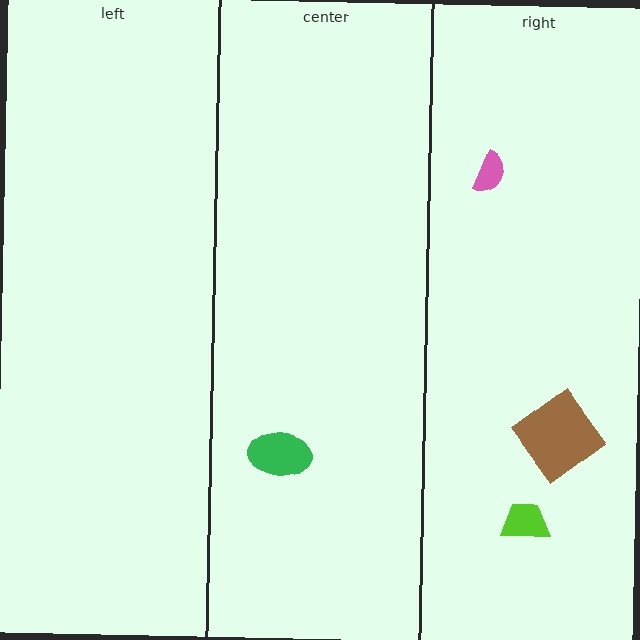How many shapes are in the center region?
1.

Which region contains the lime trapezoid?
The right region.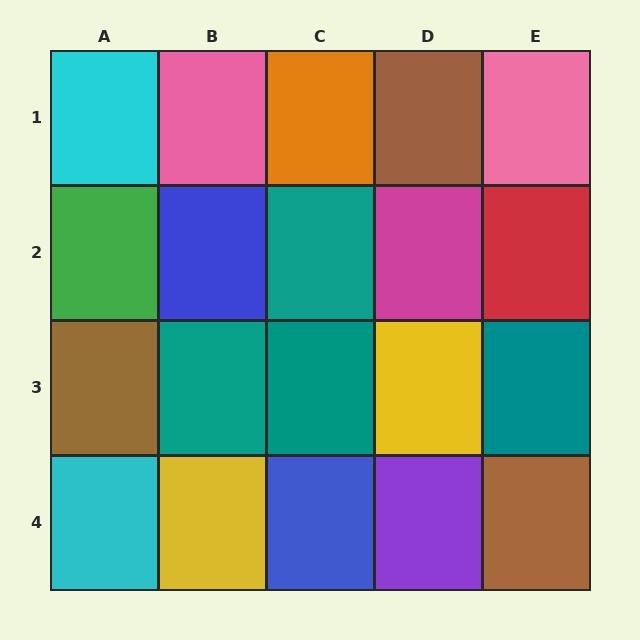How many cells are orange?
1 cell is orange.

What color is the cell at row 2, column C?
Teal.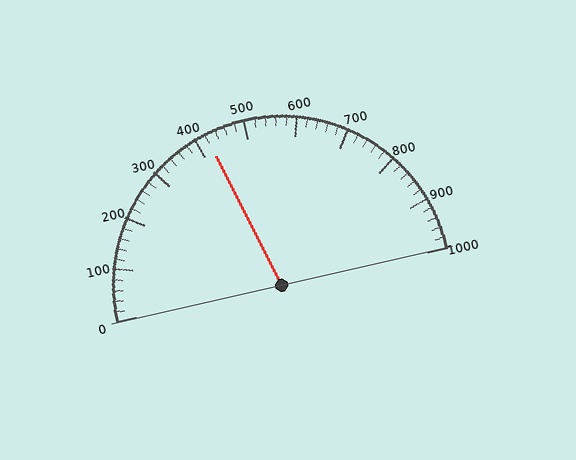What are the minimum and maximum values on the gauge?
The gauge ranges from 0 to 1000.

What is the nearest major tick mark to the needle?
The nearest major tick mark is 400.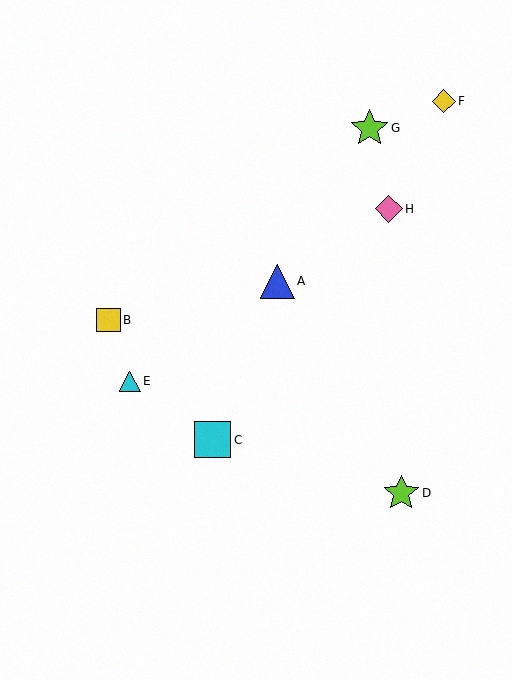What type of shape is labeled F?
Shape F is a yellow diamond.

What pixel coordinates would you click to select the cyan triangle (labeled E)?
Click at (130, 381) to select the cyan triangle E.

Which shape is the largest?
The lime star (labeled G) is the largest.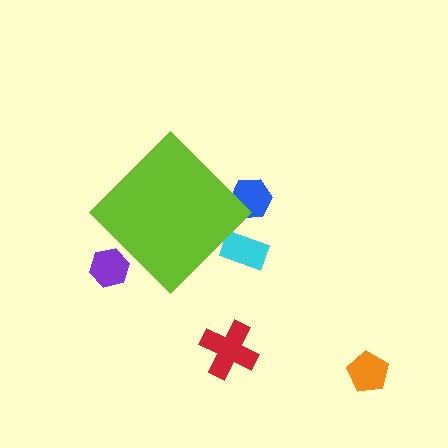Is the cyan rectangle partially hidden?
Yes, the cyan rectangle is partially hidden behind the lime diamond.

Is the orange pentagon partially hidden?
No, the orange pentagon is fully visible.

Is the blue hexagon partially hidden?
Yes, the blue hexagon is partially hidden behind the lime diamond.